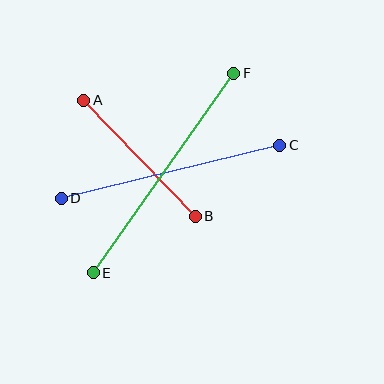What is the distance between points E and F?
The distance is approximately 244 pixels.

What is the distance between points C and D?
The distance is approximately 225 pixels.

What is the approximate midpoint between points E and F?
The midpoint is at approximately (164, 173) pixels.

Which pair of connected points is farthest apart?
Points E and F are farthest apart.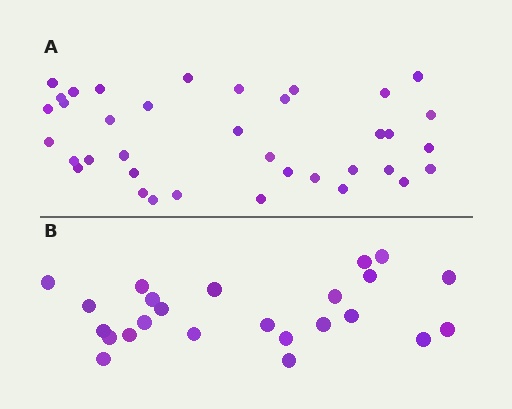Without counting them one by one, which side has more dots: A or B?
Region A (the top region) has more dots.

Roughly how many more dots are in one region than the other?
Region A has approximately 15 more dots than region B.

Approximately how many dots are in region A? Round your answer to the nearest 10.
About 40 dots. (The exact count is 37, which rounds to 40.)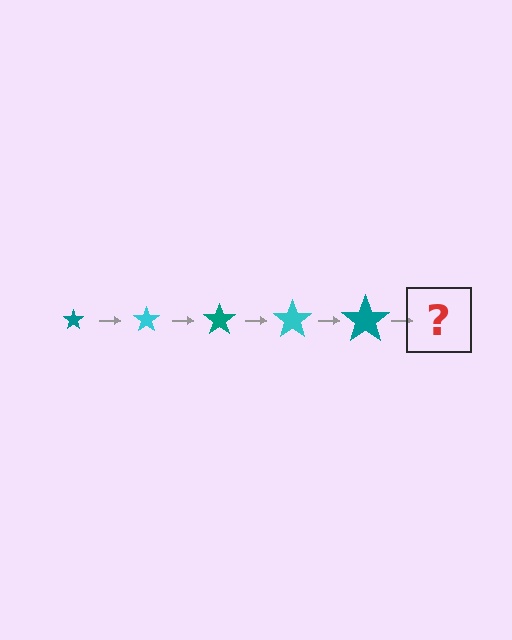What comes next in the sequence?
The next element should be a cyan star, larger than the previous one.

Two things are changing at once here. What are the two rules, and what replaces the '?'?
The two rules are that the star grows larger each step and the color cycles through teal and cyan. The '?' should be a cyan star, larger than the previous one.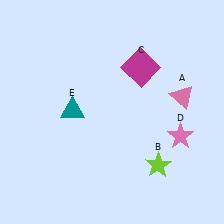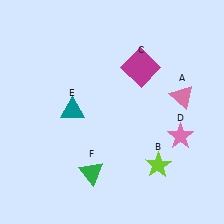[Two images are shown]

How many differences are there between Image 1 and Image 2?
There is 1 difference between the two images.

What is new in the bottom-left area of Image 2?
A green triangle (F) was added in the bottom-left area of Image 2.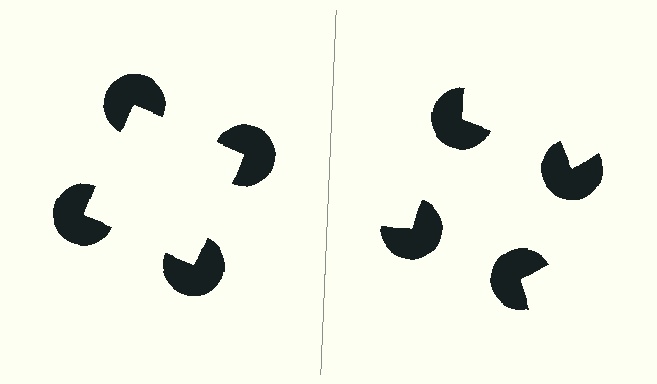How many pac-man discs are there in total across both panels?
8 — 4 on each side.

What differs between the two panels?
The pac-man discs are positioned identically on both sides; only the wedge orientations differ. On the left they align to a square; on the right they are misaligned.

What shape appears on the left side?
An illusory square.